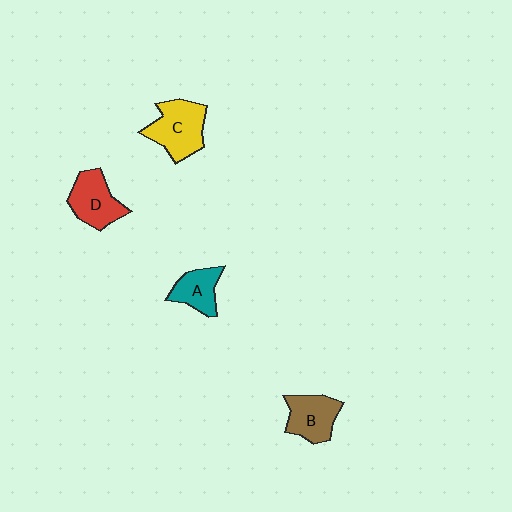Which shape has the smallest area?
Shape A (teal).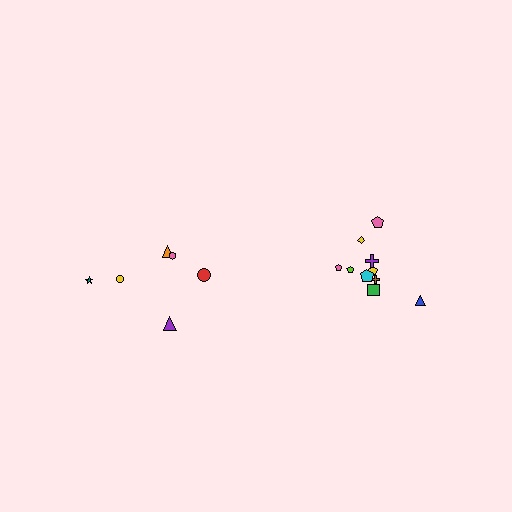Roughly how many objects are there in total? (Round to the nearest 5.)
Roughly 15 objects in total.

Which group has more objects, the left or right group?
The right group.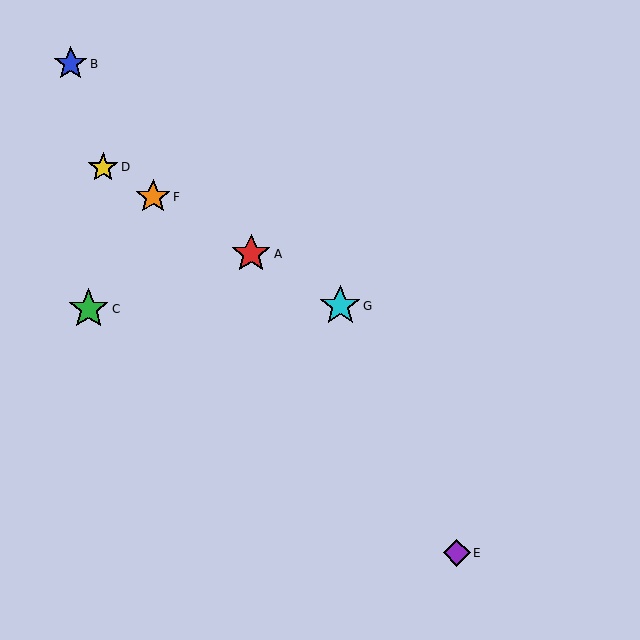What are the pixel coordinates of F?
Object F is at (153, 197).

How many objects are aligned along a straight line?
4 objects (A, D, F, G) are aligned along a straight line.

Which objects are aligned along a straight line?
Objects A, D, F, G are aligned along a straight line.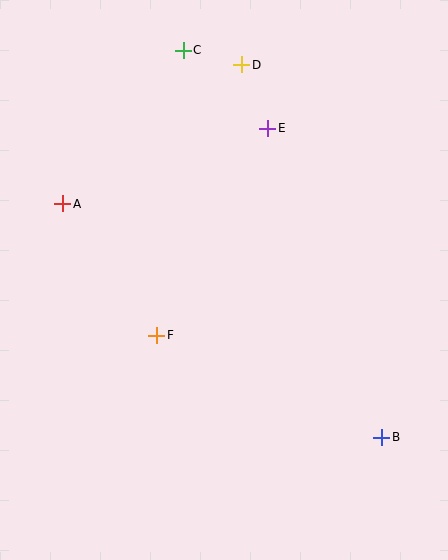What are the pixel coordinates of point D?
Point D is at (242, 65).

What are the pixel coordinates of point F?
Point F is at (157, 335).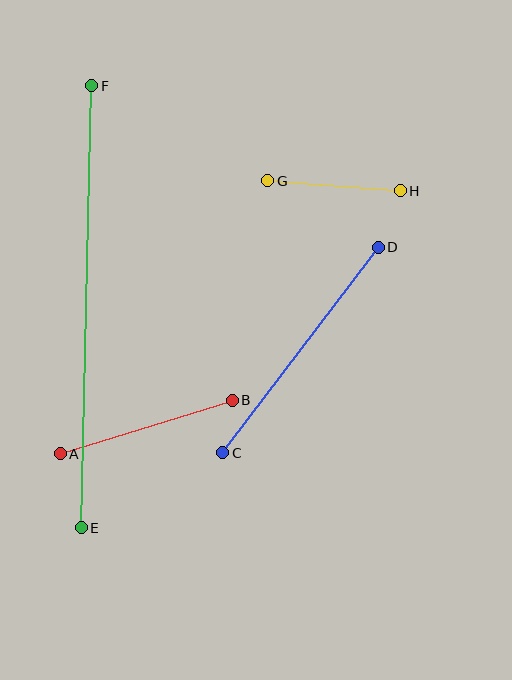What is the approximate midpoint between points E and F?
The midpoint is at approximately (87, 307) pixels.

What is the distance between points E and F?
The distance is approximately 442 pixels.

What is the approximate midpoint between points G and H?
The midpoint is at approximately (334, 186) pixels.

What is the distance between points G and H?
The distance is approximately 133 pixels.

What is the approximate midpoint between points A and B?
The midpoint is at approximately (146, 427) pixels.